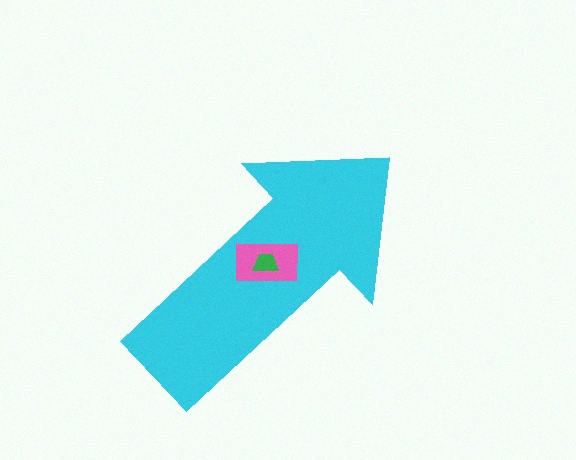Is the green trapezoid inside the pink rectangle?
Yes.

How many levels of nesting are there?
3.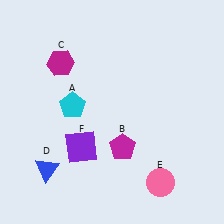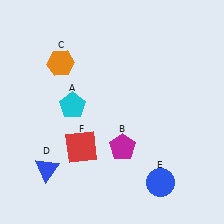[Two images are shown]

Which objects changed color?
C changed from magenta to orange. E changed from pink to blue. F changed from purple to red.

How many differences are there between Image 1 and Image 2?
There are 3 differences between the two images.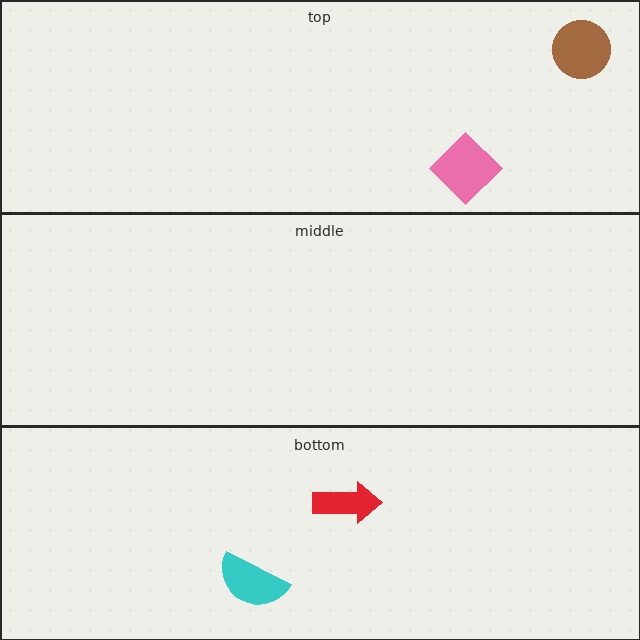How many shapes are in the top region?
2.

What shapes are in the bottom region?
The cyan semicircle, the red arrow.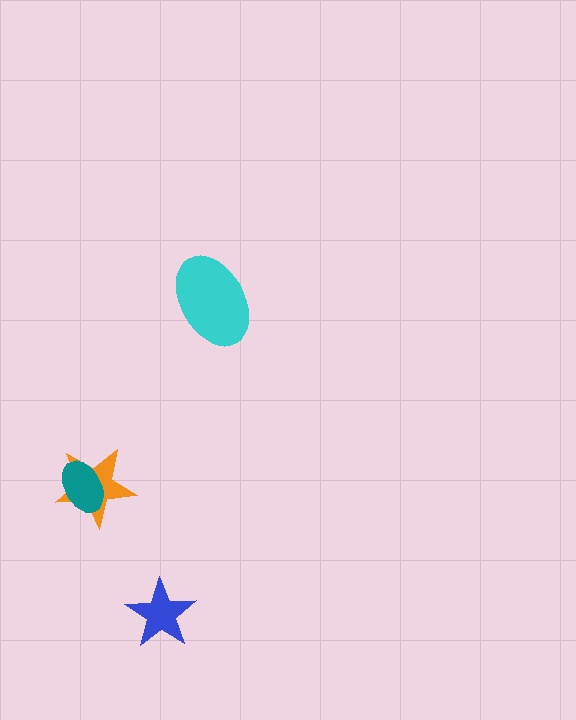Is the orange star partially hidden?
Yes, it is partially covered by another shape.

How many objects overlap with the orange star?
1 object overlaps with the orange star.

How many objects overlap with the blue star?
0 objects overlap with the blue star.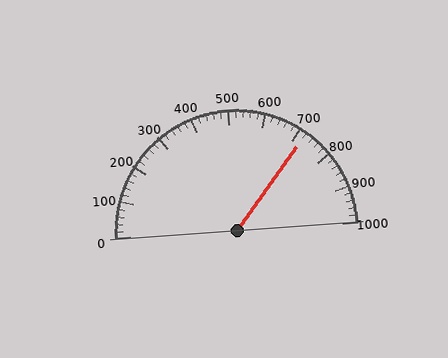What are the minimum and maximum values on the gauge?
The gauge ranges from 0 to 1000.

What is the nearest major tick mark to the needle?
The nearest major tick mark is 700.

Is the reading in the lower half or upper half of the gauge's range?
The reading is in the upper half of the range (0 to 1000).